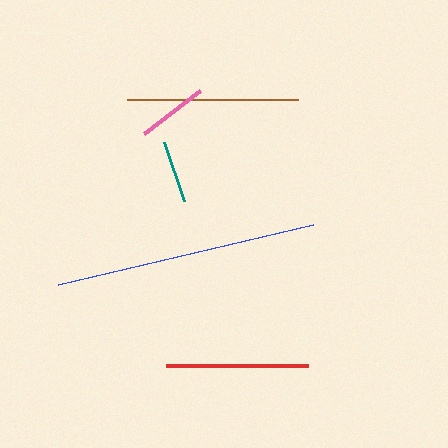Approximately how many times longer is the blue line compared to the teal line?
The blue line is approximately 4.2 times the length of the teal line.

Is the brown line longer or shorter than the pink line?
The brown line is longer than the pink line.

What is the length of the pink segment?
The pink segment is approximately 70 pixels long.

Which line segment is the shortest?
The teal line is the shortest at approximately 62 pixels.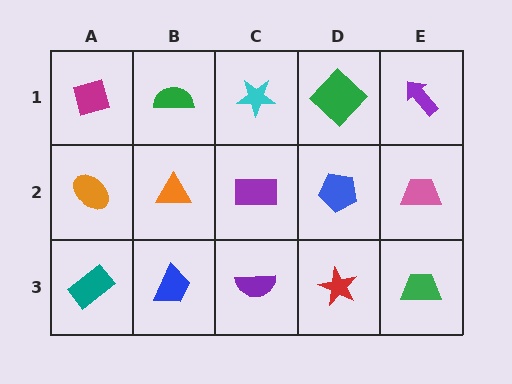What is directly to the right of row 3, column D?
A green trapezoid.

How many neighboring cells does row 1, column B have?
3.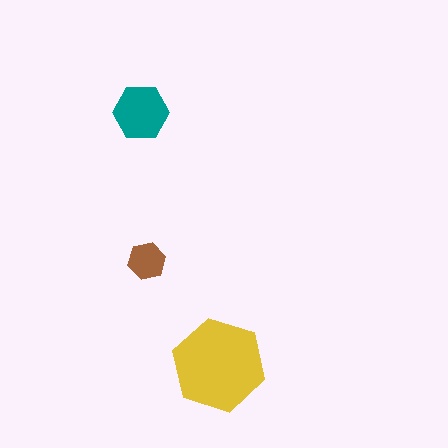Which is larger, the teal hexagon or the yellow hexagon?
The yellow one.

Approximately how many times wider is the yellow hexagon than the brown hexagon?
About 2.5 times wider.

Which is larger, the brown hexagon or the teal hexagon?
The teal one.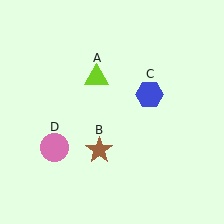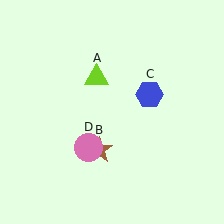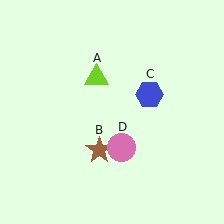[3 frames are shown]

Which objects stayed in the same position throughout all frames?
Lime triangle (object A) and brown star (object B) and blue hexagon (object C) remained stationary.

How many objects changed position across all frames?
1 object changed position: pink circle (object D).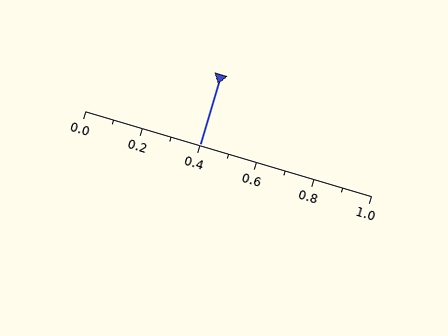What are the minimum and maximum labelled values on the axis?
The axis runs from 0.0 to 1.0.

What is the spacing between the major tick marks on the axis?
The major ticks are spaced 0.2 apart.